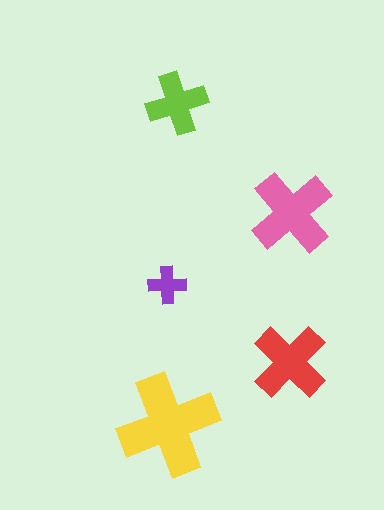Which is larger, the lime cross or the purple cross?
The lime one.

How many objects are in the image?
There are 5 objects in the image.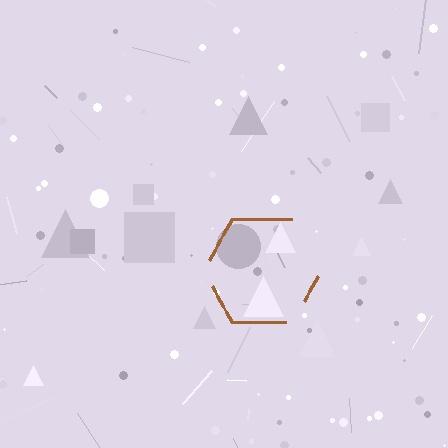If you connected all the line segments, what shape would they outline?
They would outline a hexagon.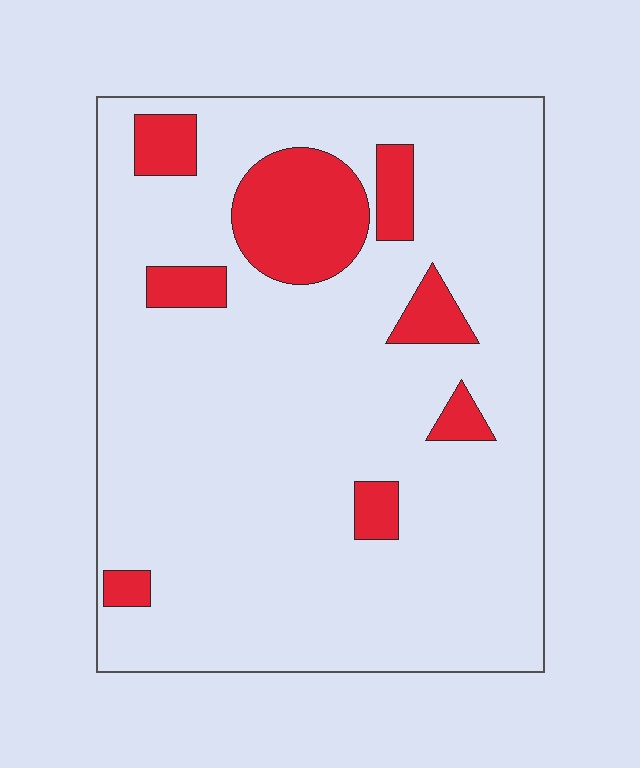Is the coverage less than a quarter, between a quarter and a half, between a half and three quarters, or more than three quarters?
Less than a quarter.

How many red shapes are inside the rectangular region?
8.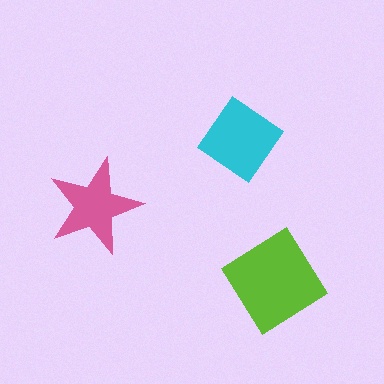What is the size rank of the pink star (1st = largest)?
3rd.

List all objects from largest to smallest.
The lime diamond, the cyan diamond, the pink star.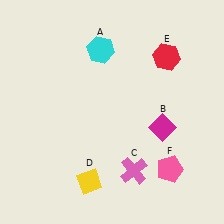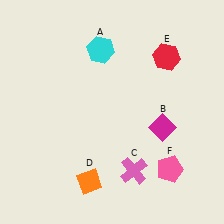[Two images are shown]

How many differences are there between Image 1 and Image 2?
There is 1 difference between the two images.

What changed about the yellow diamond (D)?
In Image 1, D is yellow. In Image 2, it changed to orange.